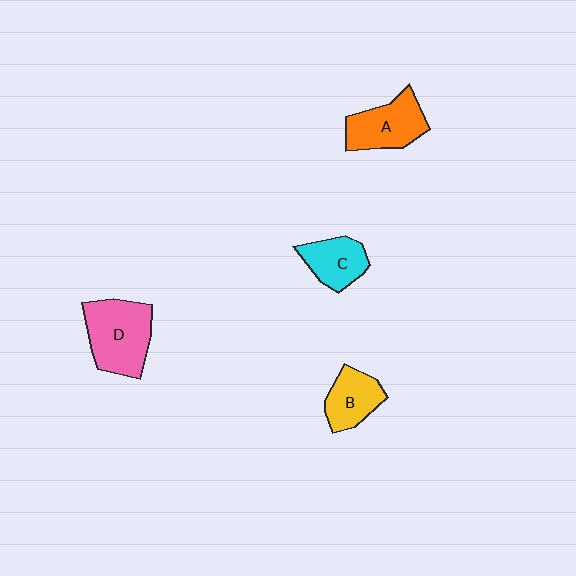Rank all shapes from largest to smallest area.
From largest to smallest: D (pink), A (orange), B (yellow), C (cyan).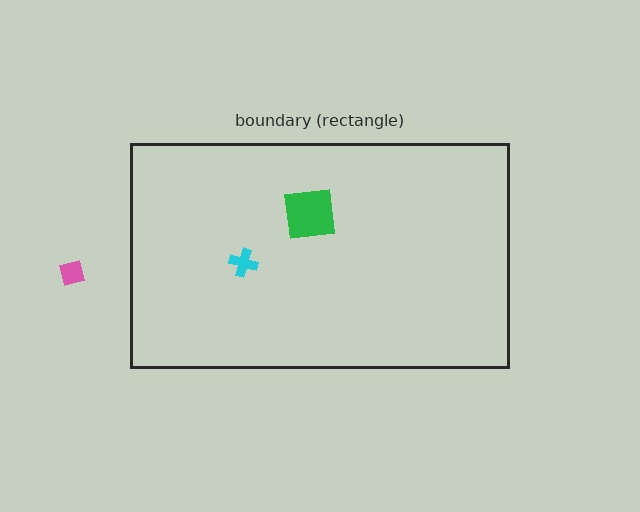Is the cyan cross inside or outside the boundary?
Inside.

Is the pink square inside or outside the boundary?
Outside.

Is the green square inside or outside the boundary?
Inside.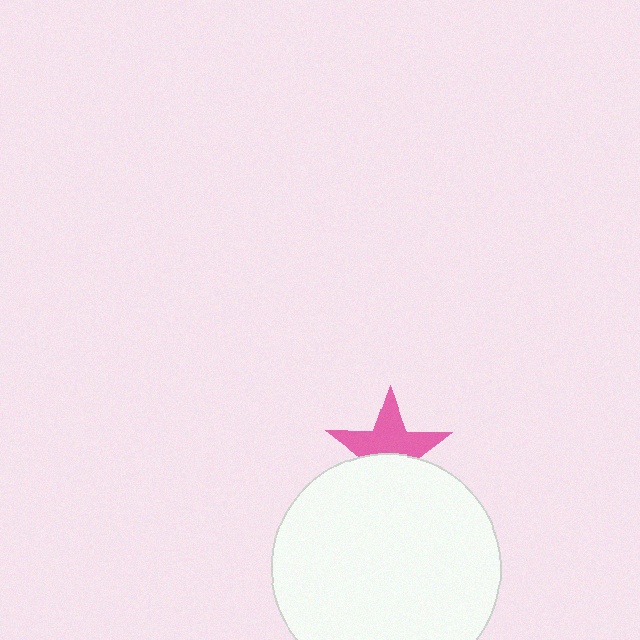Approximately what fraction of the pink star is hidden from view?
Roughly 43% of the pink star is hidden behind the white circle.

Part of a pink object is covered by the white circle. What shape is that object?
It is a star.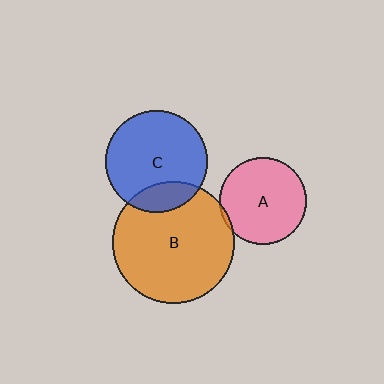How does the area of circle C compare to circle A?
Approximately 1.4 times.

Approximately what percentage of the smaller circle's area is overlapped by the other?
Approximately 5%.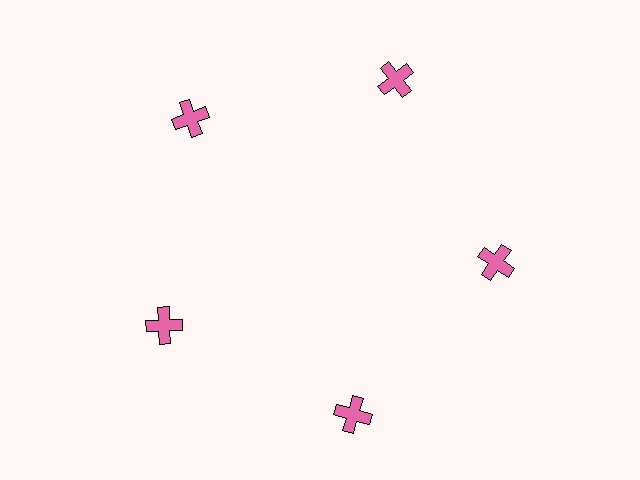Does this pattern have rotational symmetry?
Yes, this pattern has 5-fold rotational symmetry. It looks the same after rotating 72 degrees around the center.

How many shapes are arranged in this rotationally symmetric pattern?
There are 5 shapes, arranged in 5 groups of 1.